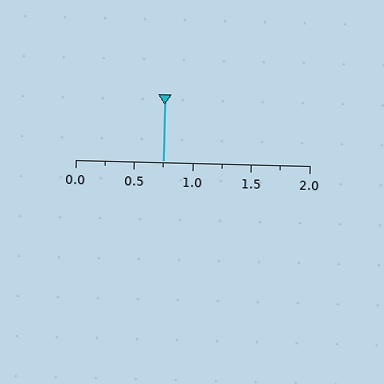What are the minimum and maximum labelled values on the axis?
The axis runs from 0.0 to 2.0.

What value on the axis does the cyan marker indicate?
The marker indicates approximately 0.75.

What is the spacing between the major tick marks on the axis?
The major ticks are spaced 0.5 apart.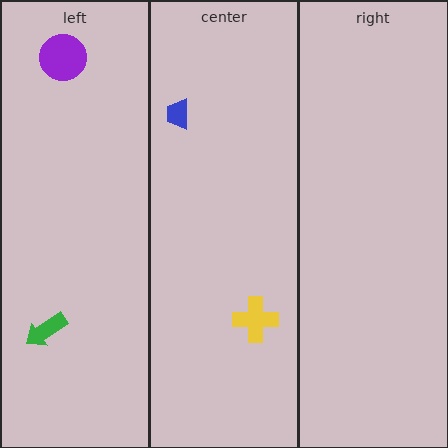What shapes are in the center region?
The yellow cross, the blue trapezoid.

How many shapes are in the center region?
2.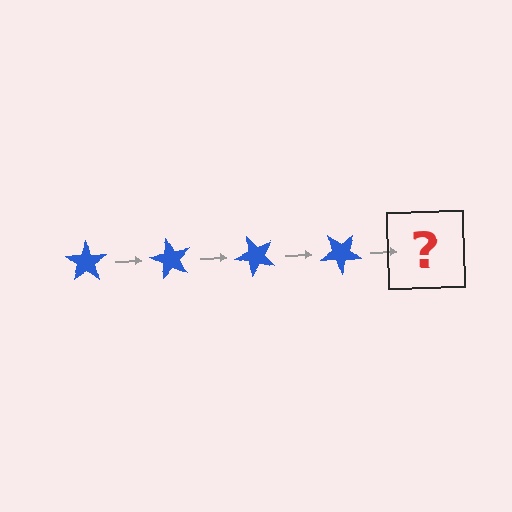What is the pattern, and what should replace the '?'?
The pattern is that the star rotates 60 degrees each step. The '?' should be a blue star rotated 240 degrees.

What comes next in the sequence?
The next element should be a blue star rotated 240 degrees.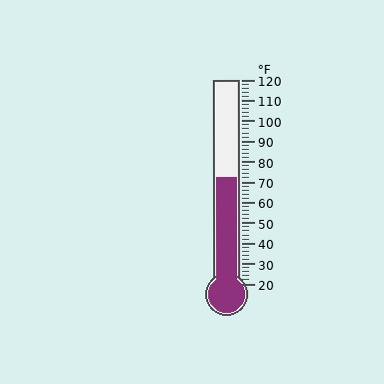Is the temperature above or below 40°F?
The temperature is above 40°F.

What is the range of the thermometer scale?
The thermometer scale ranges from 20°F to 120°F.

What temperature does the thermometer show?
The thermometer shows approximately 72°F.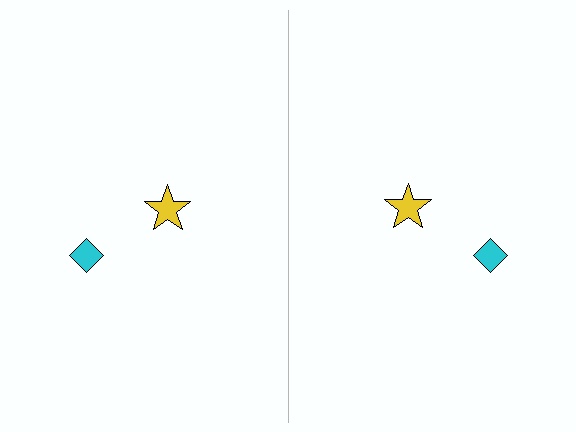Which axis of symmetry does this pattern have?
The pattern has a vertical axis of symmetry running through the center of the image.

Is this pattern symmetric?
Yes, this pattern has bilateral (reflection) symmetry.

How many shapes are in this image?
There are 4 shapes in this image.